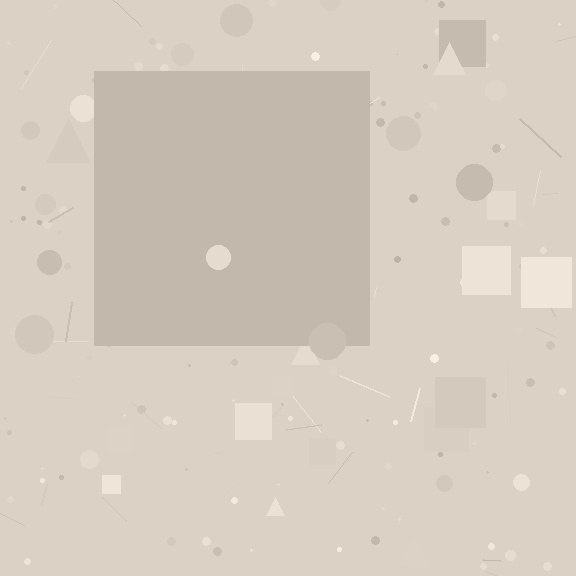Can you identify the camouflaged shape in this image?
The camouflaged shape is a square.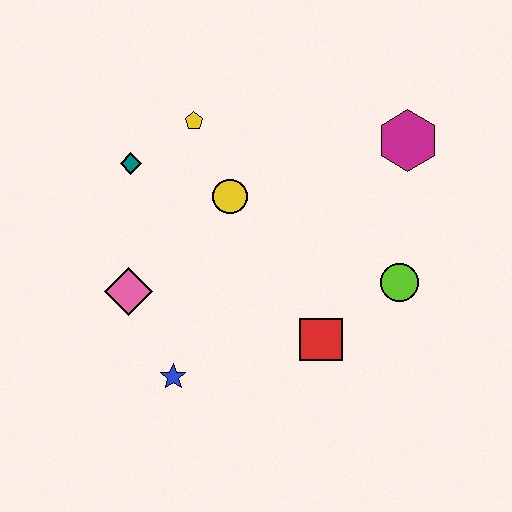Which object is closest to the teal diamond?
The yellow pentagon is closest to the teal diamond.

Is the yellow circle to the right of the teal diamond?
Yes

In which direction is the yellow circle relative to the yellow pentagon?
The yellow circle is below the yellow pentagon.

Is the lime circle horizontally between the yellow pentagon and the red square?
No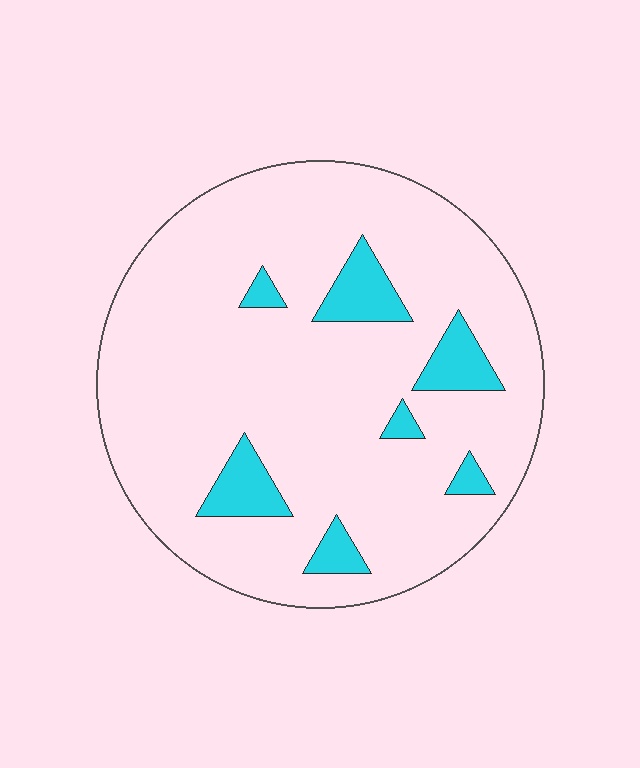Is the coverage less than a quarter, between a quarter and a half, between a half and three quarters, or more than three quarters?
Less than a quarter.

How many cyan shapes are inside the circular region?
7.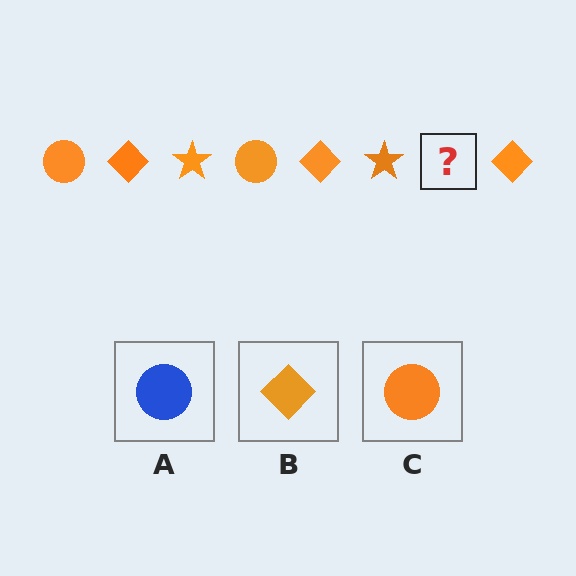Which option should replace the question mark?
Option C.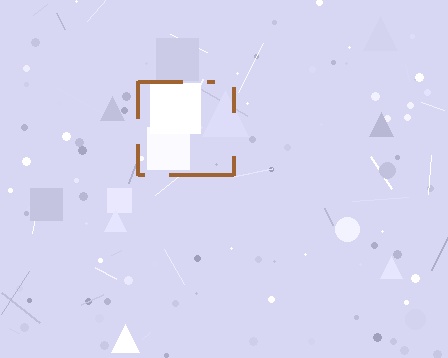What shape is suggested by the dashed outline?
The dashed outline suggests a square.